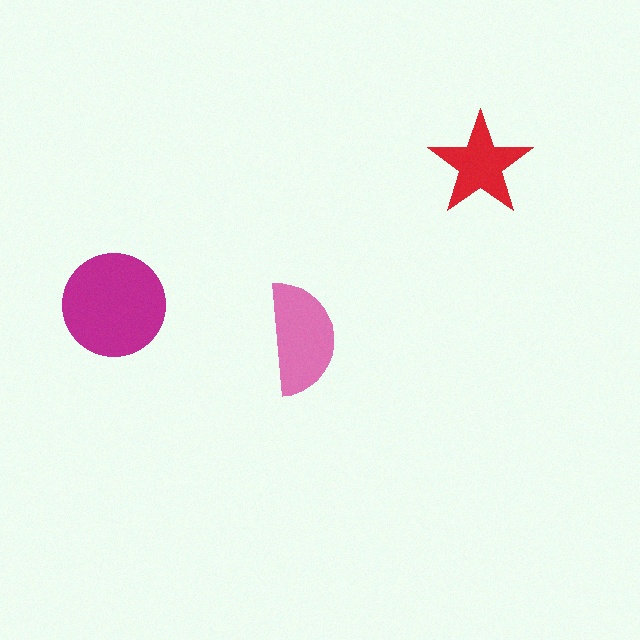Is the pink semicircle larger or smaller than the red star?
Larger.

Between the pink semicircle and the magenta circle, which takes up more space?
The magenta circle.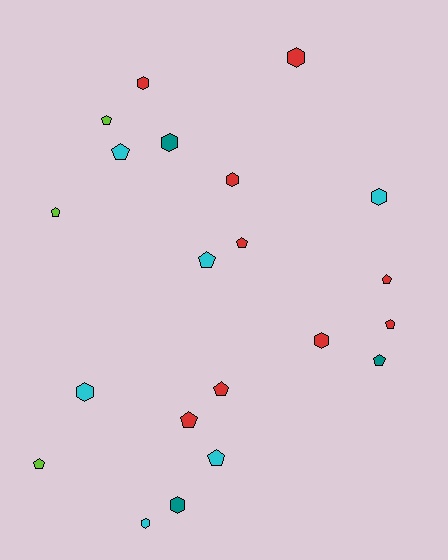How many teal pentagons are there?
There is 1 teal pentagon.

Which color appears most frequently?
Red, with 9 objects.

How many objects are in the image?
There are 21 objects.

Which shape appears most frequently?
Pentagon, with 12 objects.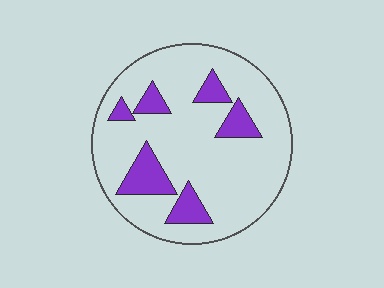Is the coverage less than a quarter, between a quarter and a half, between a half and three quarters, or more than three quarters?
Less than a quarter.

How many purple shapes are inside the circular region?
6.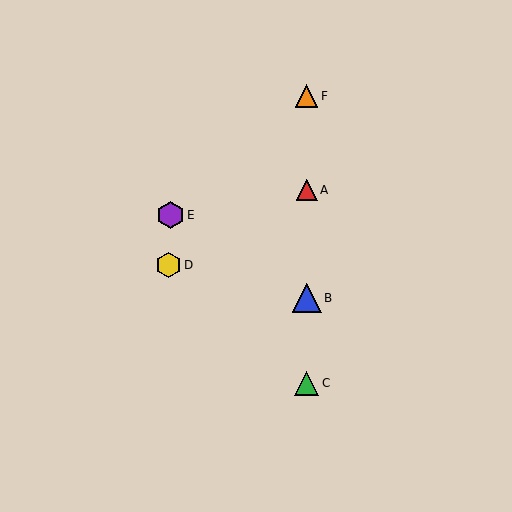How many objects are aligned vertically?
4 objects (A, B, C, F) are aligned vertically.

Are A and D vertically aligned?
No, A is at x≈307 and D is at x≈169.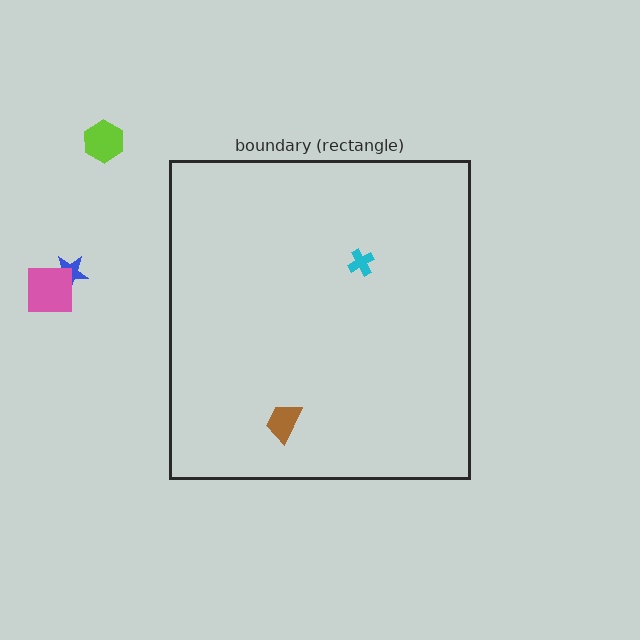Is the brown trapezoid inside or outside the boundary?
Inside.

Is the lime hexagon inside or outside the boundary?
Outside.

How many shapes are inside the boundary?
2 inside, 3 outside.